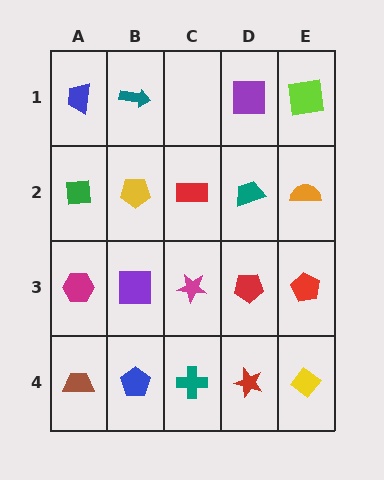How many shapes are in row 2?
5 shapes.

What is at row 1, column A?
A blue trapezoid.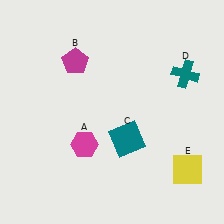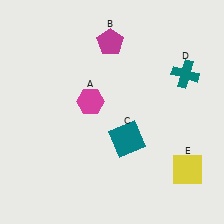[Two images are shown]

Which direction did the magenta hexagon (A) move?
The magenta hexagon (A) moved up.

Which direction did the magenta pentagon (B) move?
The magenta pentagon (B) moved right.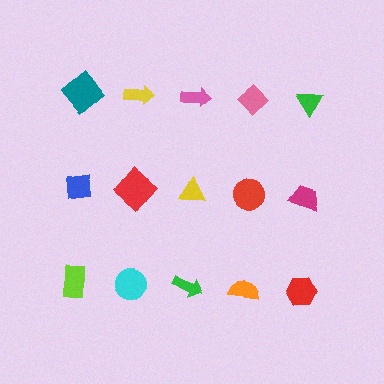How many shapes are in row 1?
5 shapes.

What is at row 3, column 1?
A lime rectangle.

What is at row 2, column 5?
A magenta trapezoid.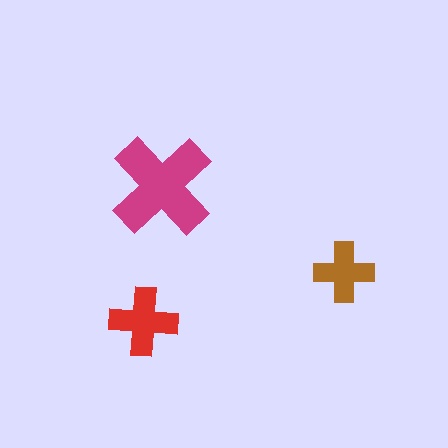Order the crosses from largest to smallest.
the magenta one, the red one, the brown one.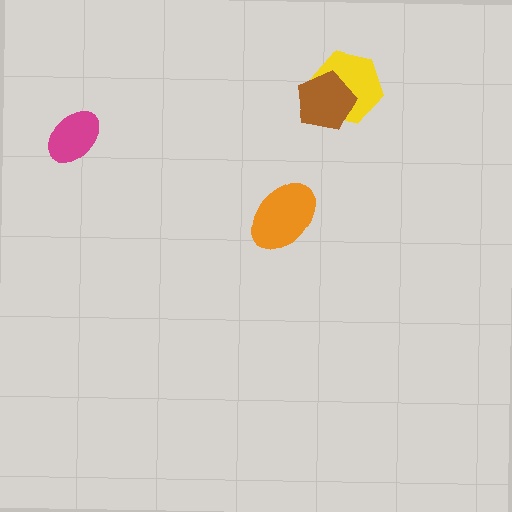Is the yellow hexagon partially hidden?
Yes, it is partially covered by another shape.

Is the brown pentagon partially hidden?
No, no other shape covers it.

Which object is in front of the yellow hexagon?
The brown pentagon is in front of the yellow hexagon.